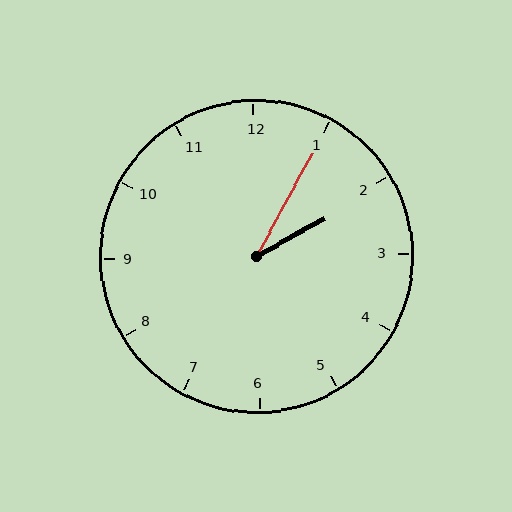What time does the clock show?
2:05.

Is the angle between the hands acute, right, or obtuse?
It is acute.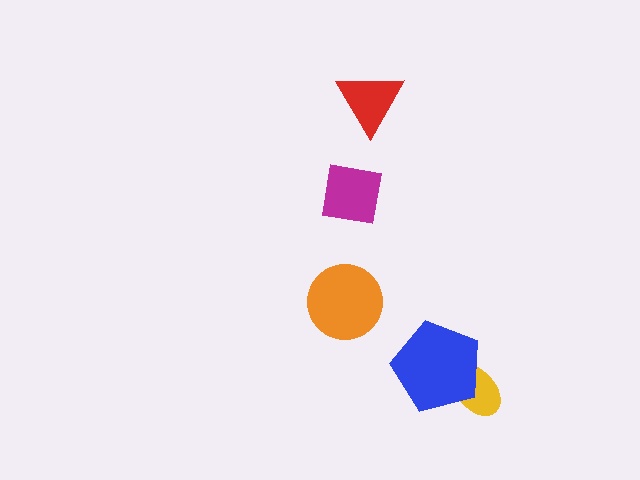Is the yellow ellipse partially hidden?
Yes, it is partially covered by another shape.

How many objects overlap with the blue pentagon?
1 object overlaps with the blue pentagon.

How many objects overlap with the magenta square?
0 objects overlap with the magenta square.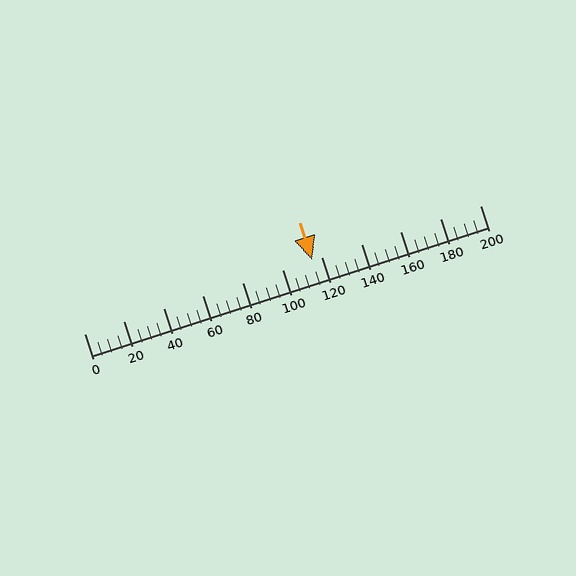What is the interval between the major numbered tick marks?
The major tick marks are spaced 20 units apart.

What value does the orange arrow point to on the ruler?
The orange arrow points to approximately 115.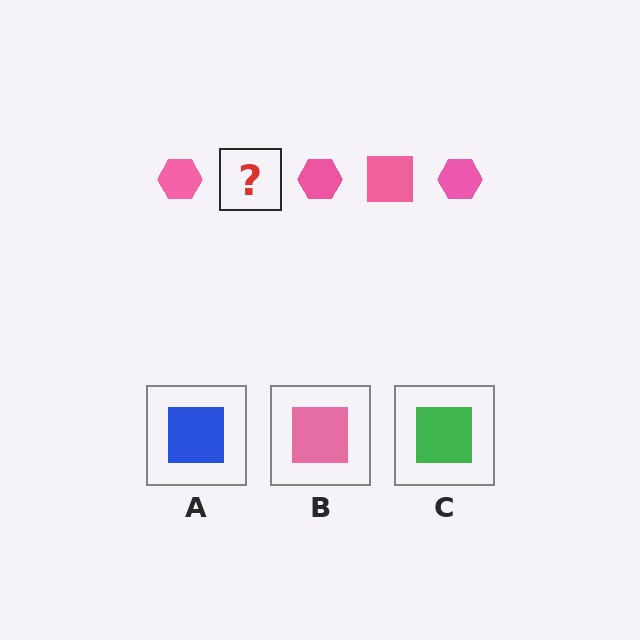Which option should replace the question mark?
Option B.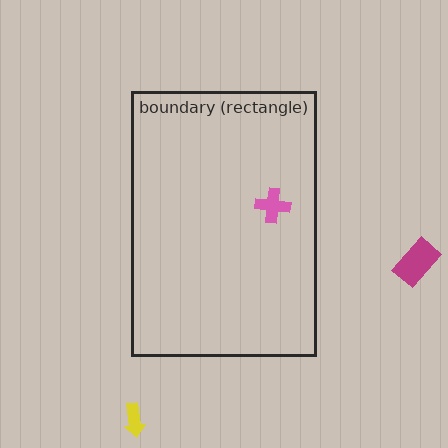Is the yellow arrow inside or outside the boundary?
Outside.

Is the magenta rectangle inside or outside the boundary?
Outside.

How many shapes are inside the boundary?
1 inside, 2 outside.